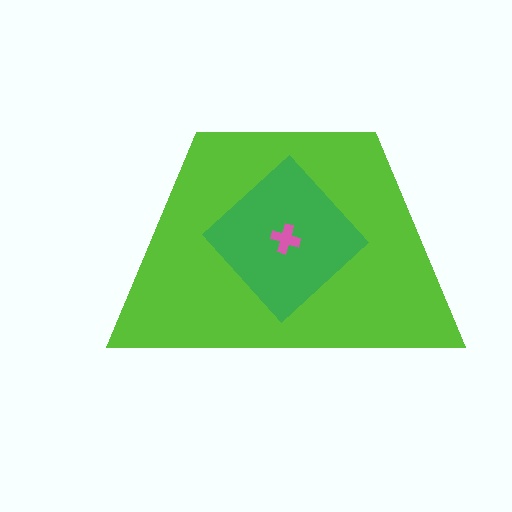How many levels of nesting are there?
3.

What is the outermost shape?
The lime trapezoid.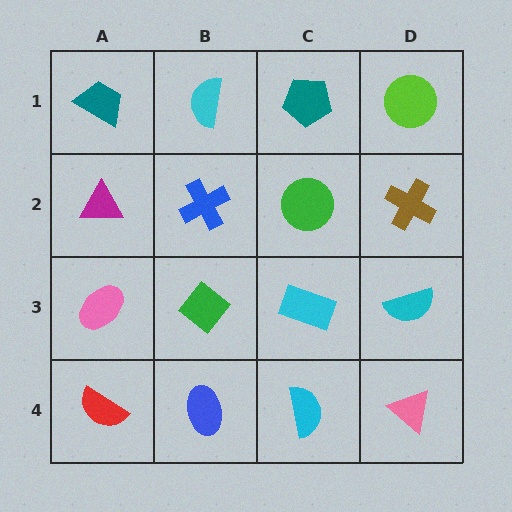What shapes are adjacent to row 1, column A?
A magenta triangle (row 2, column A), a cyan semicircle (row 1, column B).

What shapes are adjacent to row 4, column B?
A green diamond (row 3, column B), a red semicircle (row 4, column A), a cyan semicircle (row 4, column C).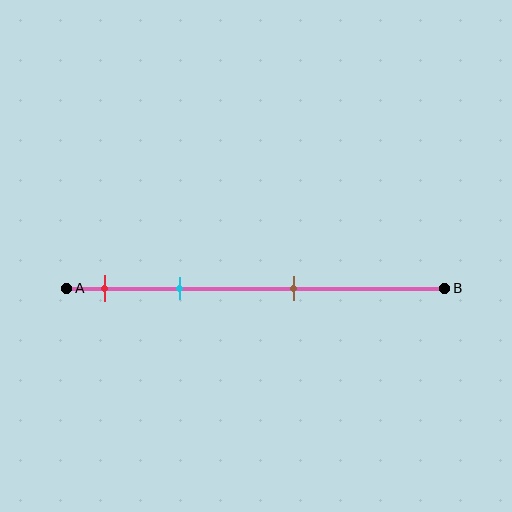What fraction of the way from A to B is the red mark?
The red mark is approximately 10% (0.1) of the way from A to B.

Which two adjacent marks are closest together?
The red and cyan marks are the closest adjacent pair.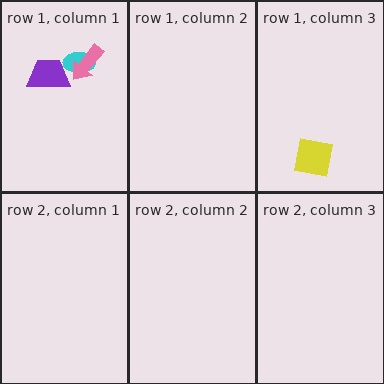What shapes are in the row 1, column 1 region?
The cyan ellipse, the purple trapezoid, the pink arrow.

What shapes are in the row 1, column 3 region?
The yellow square.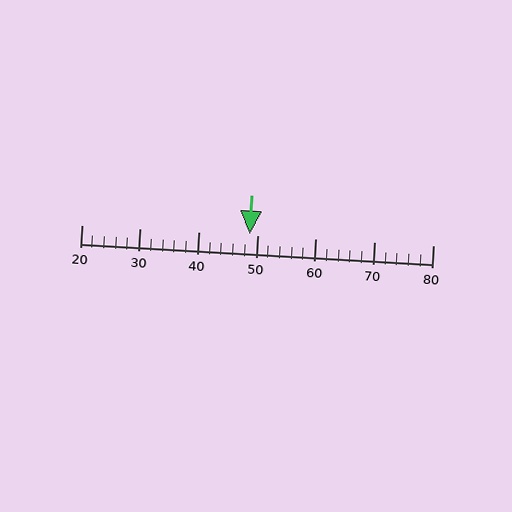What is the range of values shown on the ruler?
The ruler shows values from 20 to 80.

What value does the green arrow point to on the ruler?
The green arrow points to approximately 49.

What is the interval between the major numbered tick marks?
The major tick marks are spaced 10 units apart.